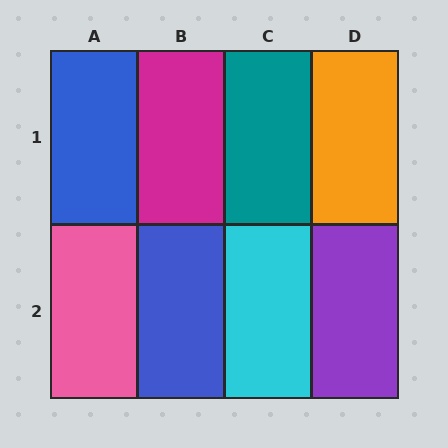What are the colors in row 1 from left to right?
Blue, magenta, teal, orange.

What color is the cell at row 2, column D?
Purple.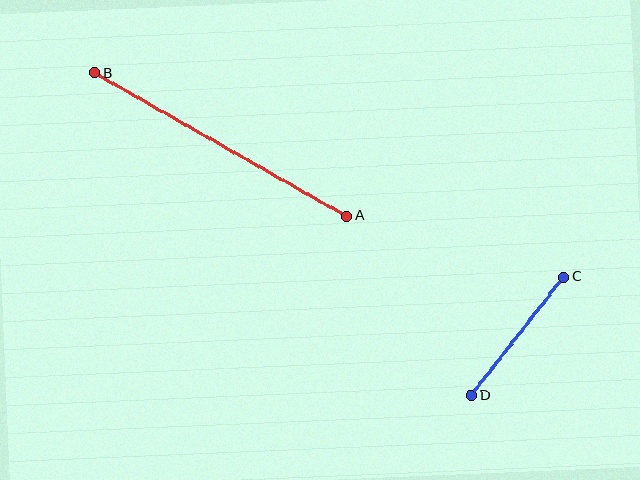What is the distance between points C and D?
The distance is approximately 150 pixels.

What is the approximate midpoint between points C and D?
The midpoint is at approximately (517, 336) pixels.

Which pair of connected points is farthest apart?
Points A and B are farthest apart.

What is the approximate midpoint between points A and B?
The midpoint is at approximately (221, 144) pixels.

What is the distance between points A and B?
The distance is approximately 290 pixels.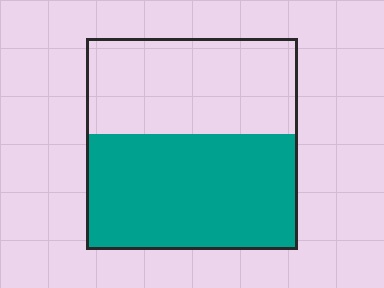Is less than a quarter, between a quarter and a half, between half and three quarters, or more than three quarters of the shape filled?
Between half and three quarters.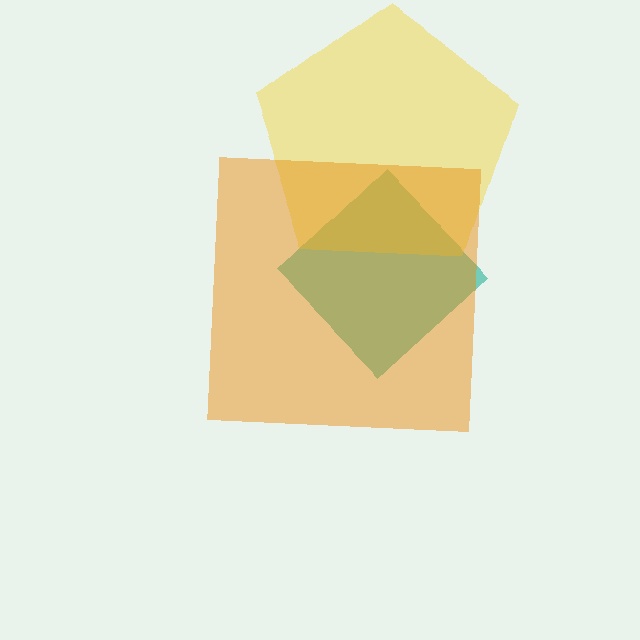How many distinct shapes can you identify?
There are 3 distinct shapes: a teal diamond, a yellow pentagon, an orange square.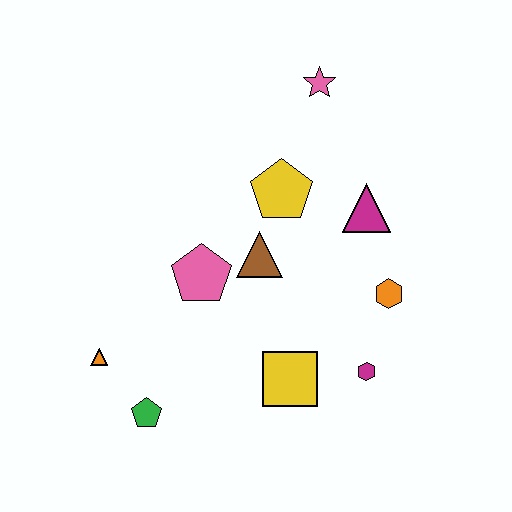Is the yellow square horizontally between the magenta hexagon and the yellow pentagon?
Yes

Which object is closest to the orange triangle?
The green pentagon is closest to the orange triangle.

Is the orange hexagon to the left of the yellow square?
No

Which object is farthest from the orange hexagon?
The orange triangle is farthest from the orange hexagon.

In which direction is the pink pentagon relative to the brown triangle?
The pink pentagon is to the left of the brown triangle.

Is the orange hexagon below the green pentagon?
No